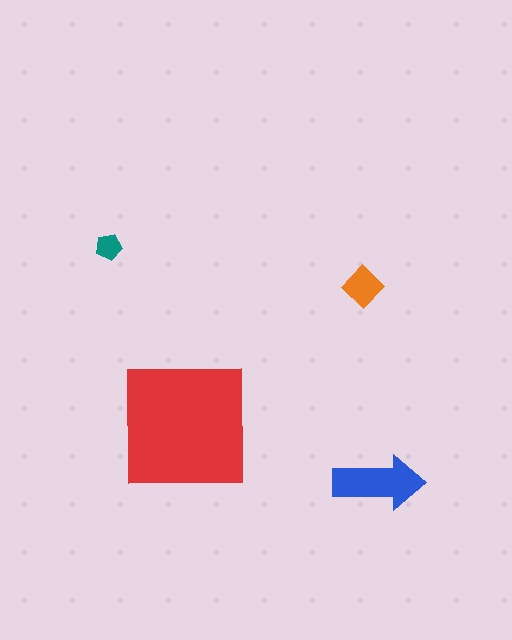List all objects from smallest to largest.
The teal pentagon, the orange diamond, the blue arrow, the red square.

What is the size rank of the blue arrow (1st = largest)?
2nd.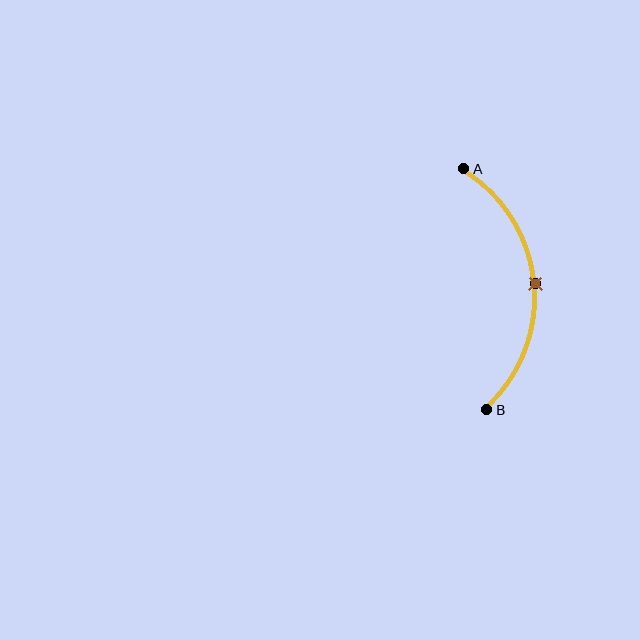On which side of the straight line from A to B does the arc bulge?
The arc bulges to the right of the straight line connecting A and B.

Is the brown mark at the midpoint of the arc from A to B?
Yes. The brown mark lies on the arc at equal arc-length from both A and B — it is the arc midpoint.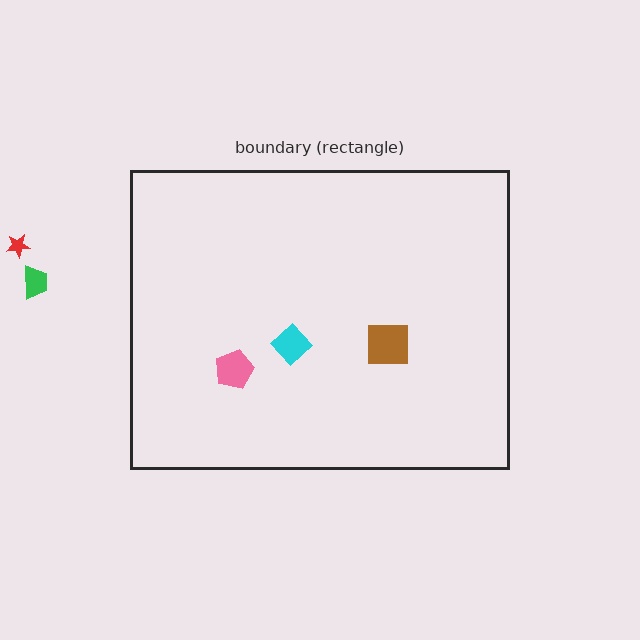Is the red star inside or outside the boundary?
Outside.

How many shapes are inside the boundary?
3 inside, 2 outside.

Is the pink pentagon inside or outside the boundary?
Inside.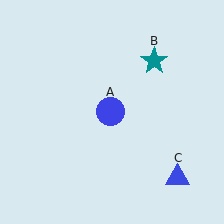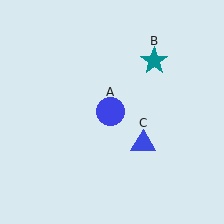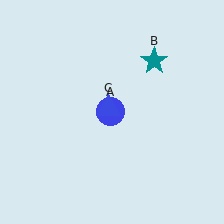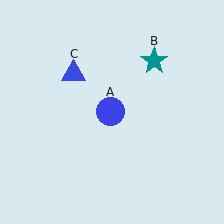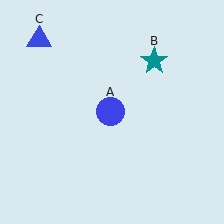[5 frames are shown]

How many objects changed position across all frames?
1 object changed position: blue triangle (object C).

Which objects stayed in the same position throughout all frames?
Blue circle (object A) and teal star (object B) remained stationary.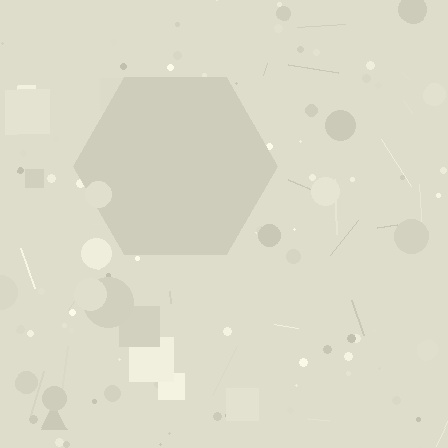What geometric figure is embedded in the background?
A hexagon is embedded in the background.